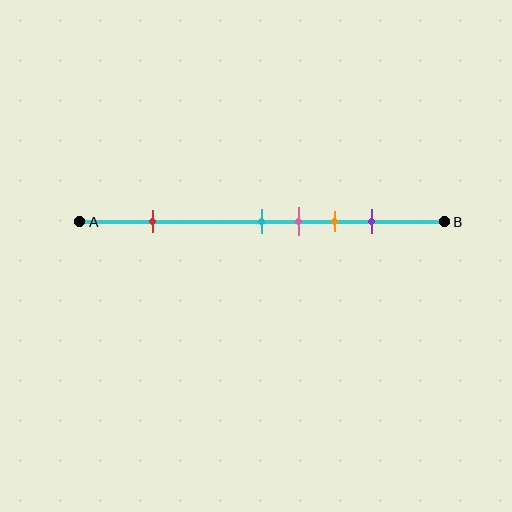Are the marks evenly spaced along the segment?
No, the marks are not evenly spaced.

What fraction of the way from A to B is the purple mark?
The purple mark is approximately 80% (0.8) of the way from A to B.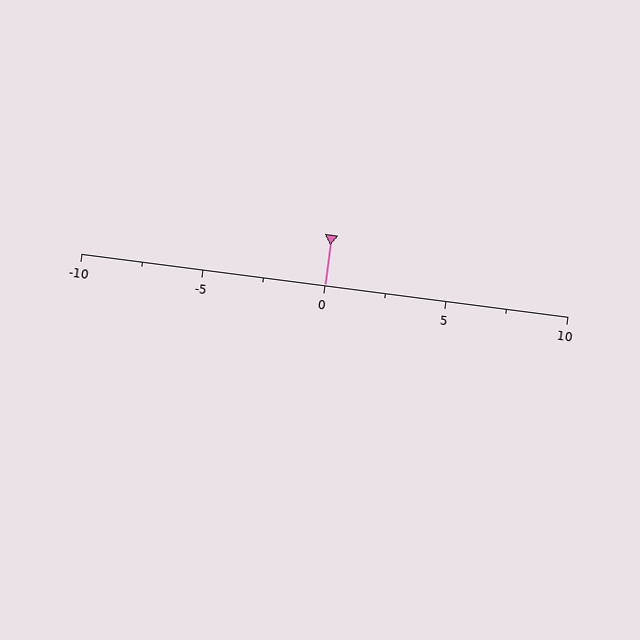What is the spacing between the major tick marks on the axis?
The major ticks are spaced 5 apart.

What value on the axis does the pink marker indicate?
The marker indicates approximately 0.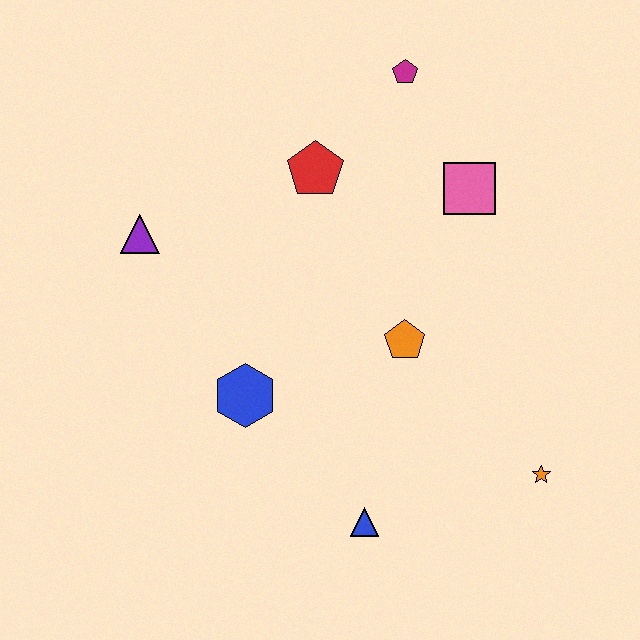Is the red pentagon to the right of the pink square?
No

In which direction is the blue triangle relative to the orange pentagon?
The blue triangle is below the orange pentagon.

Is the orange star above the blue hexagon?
No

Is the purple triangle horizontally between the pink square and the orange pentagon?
No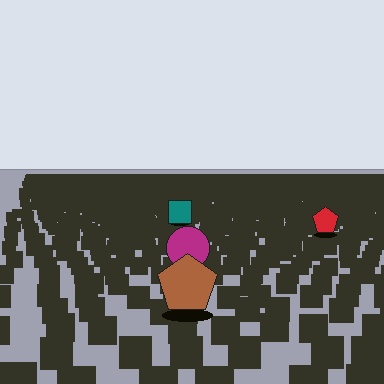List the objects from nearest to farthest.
From nearest to farthest: the brown pentagon, the magenta circle, the red pentagon, the teal square.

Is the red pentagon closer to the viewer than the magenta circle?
No. The magenta circle is closer — you can tell from the texture gradient: the ground texture is coarser near it.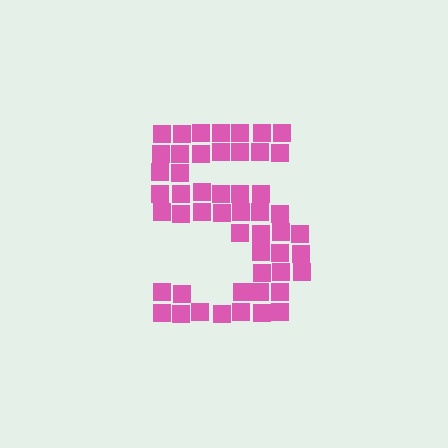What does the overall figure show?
The overall figure shows the digit 5.